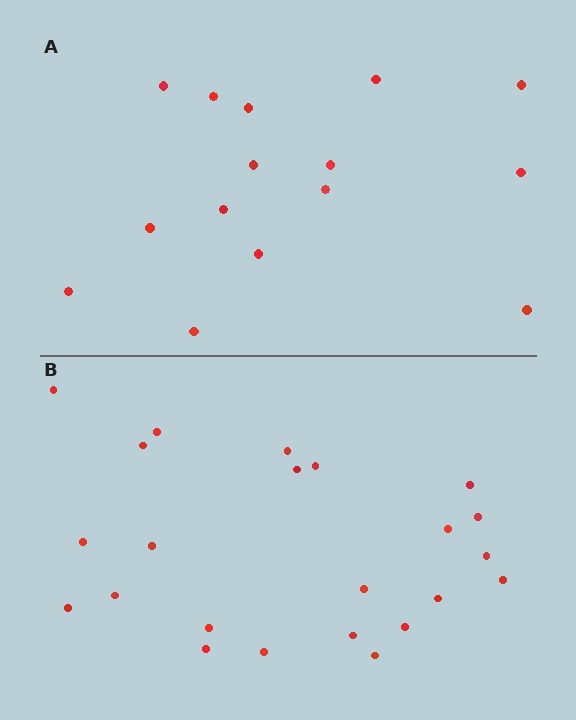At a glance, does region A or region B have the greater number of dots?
Region B (the bottom region) has more dots.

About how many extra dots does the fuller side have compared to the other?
Region B has roughly 8 or so more dots than region A.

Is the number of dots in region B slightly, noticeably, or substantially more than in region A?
Region B has substantially more. The ratio is roughly 1.5 to 1.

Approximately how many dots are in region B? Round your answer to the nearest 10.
About 20 dots. (The exact count is 23, which rounds to 20.)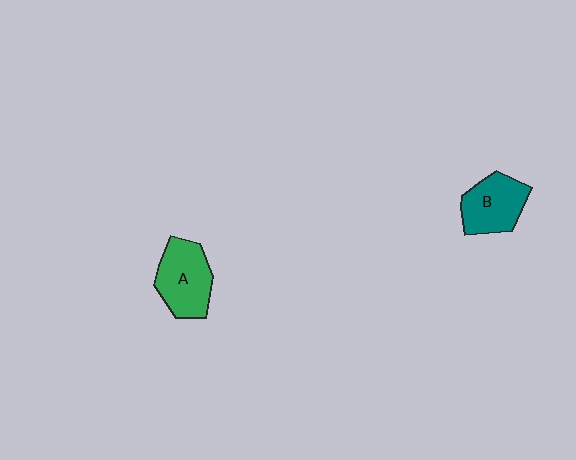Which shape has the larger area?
Shape A (green).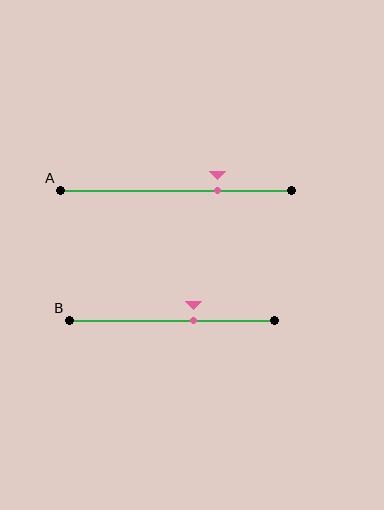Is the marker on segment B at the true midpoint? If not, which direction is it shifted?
No, the marker on segment B is shifted to the right by about 10% of the segment length.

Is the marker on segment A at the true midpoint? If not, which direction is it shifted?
No, the marker on segment A is shifted to the right by about 18% of the segment length.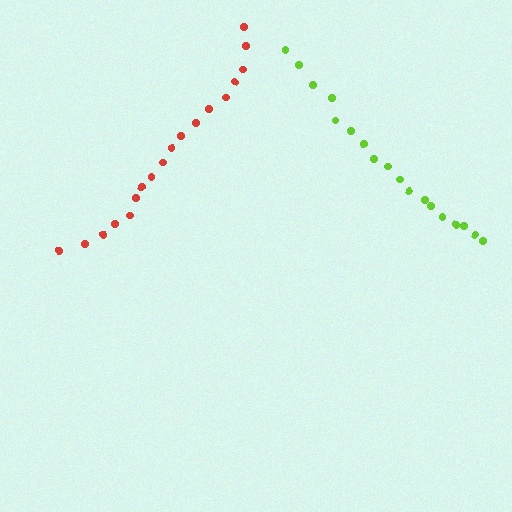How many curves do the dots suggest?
There are 2 distinct paths.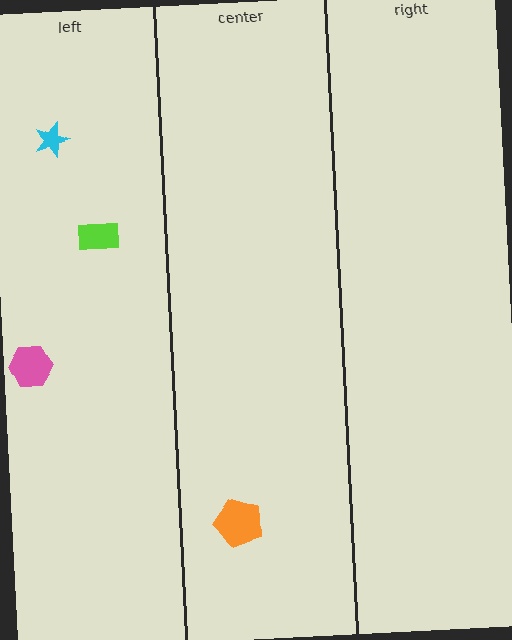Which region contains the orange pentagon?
The center region.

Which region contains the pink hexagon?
The left region.